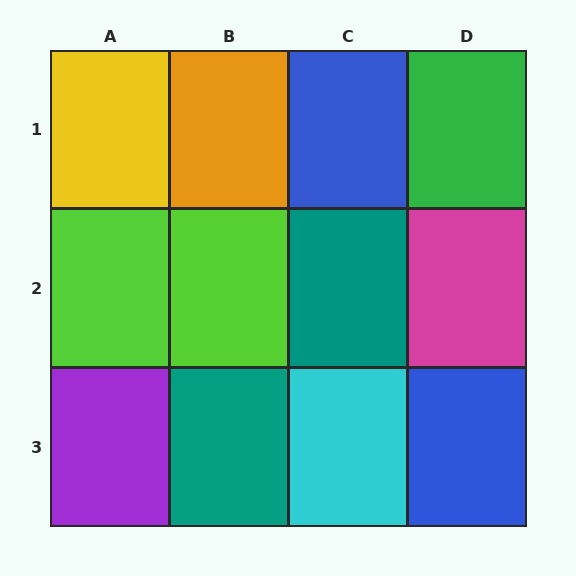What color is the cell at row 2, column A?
Lime.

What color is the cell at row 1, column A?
Yellow.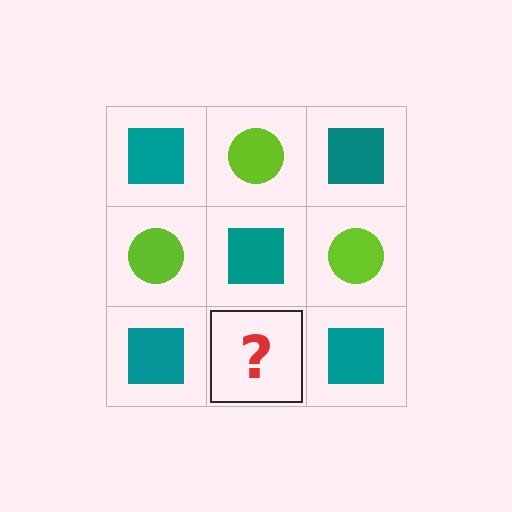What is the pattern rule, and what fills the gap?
The rule is that it alternates teal square and lime circle in a checkerboard pattern. The gap should be filled with a lime circle.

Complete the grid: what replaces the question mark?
The question mark should be replaced with a lime circle.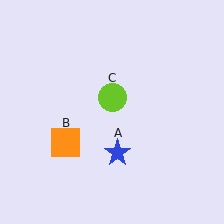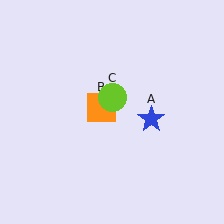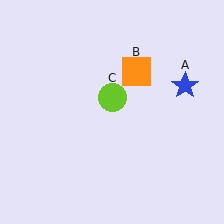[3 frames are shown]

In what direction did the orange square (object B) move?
The orange square (object B) moved up and to the right.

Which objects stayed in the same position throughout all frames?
Lime circle (object C) remained stationary.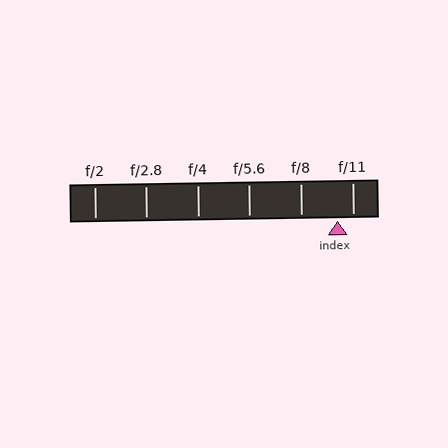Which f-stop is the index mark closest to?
The index mark is closest to f/11.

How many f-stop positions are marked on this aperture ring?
There are 6 f-stop positions marked.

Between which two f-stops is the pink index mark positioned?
The index mark is between f/8 and f/11.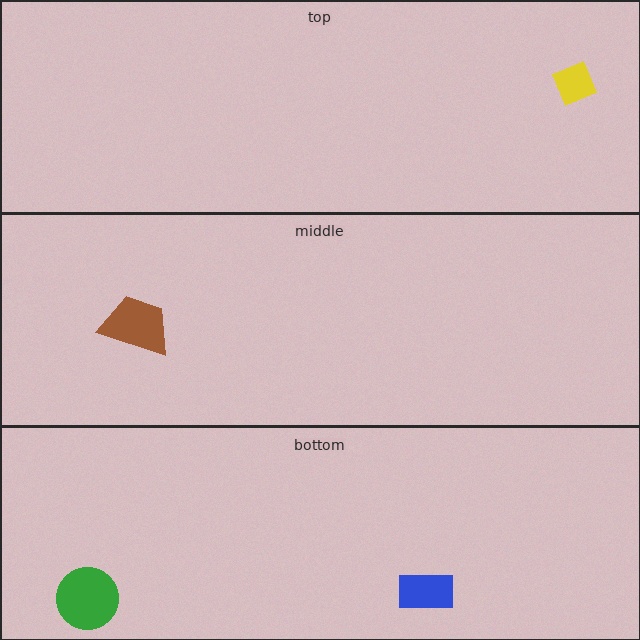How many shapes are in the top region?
1.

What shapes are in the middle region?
The brown trapezoid.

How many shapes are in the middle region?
1.